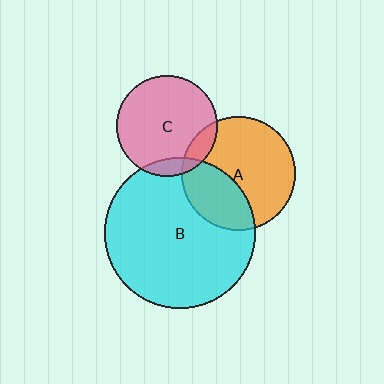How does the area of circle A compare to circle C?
Approximately 1.3 times.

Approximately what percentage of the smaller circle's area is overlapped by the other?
Approximately 10%.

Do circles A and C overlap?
Yes.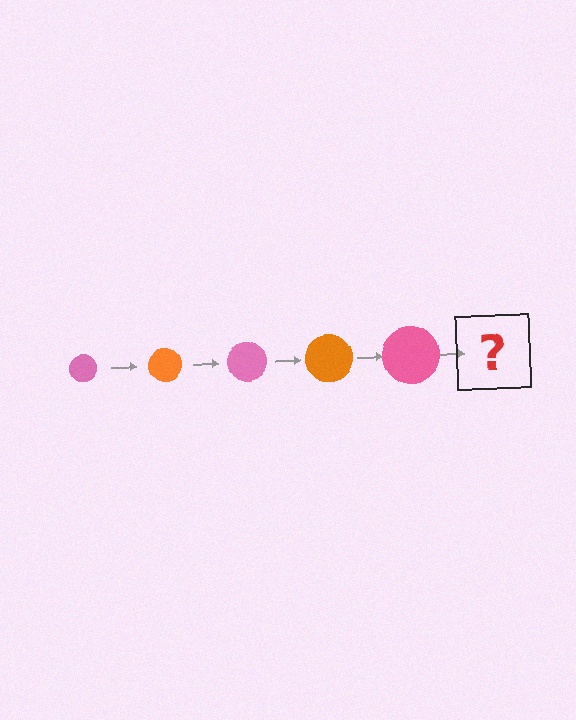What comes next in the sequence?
The next element should be an orange circle, larger than the previous one.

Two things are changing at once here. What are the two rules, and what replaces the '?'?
The two rules are that the circle grows larger each step and the color cycles through pink and orange. The '?' should be an orange circle, larger than the previous one.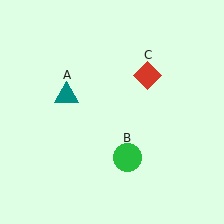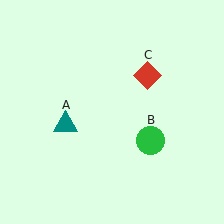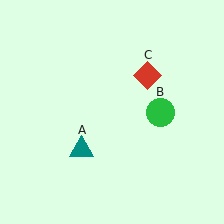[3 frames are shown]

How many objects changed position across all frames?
2 objects changed position: teal triangle (object A), green circle (object B).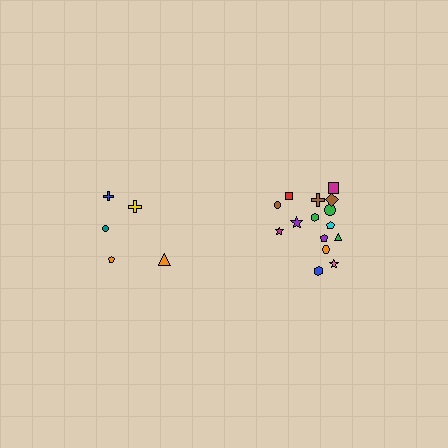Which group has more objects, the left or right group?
The right group.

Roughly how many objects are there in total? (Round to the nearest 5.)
Roughly 20 objects in total.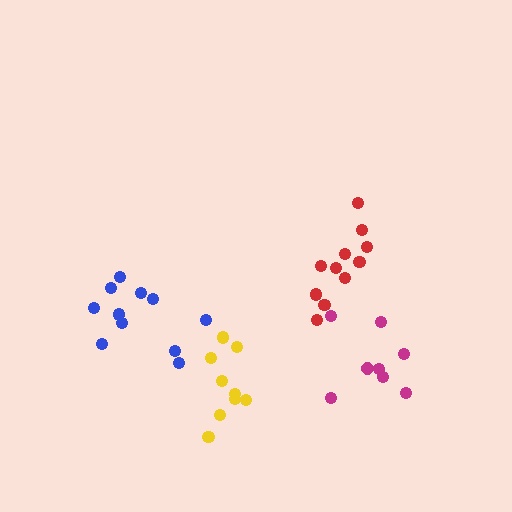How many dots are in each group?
Group 1: 11 dots, Group 2: 11 dots, Group 3: 9 dots, Group 4: 8 dots (39 total).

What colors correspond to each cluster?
The clusters are colored: blue, red, yellow, magenta.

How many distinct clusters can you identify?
There are 4 distinct clusters.